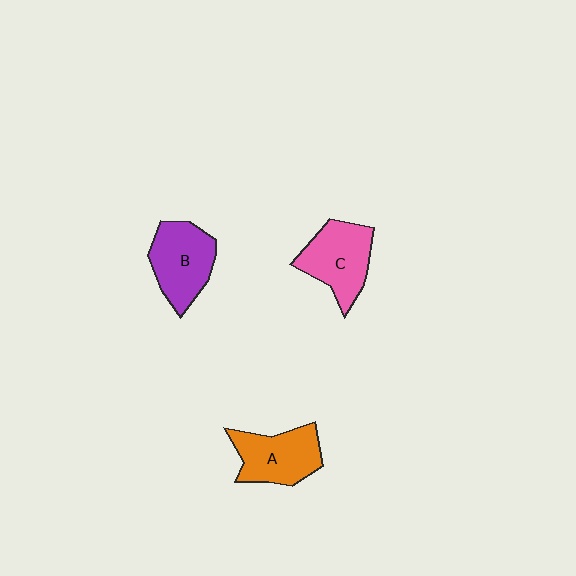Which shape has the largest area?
Shape C (pink).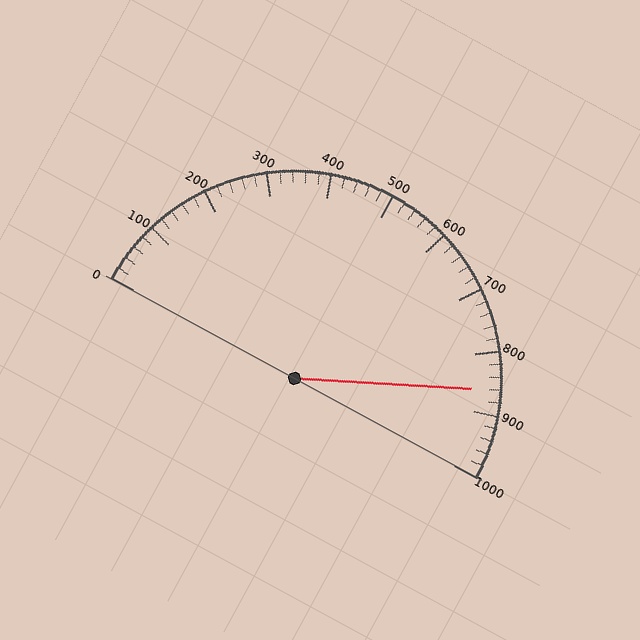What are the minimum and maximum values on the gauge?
The gauge ranges from 0 to 1000.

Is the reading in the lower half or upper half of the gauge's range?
The reading is in the upper half of the range (0 to 1000).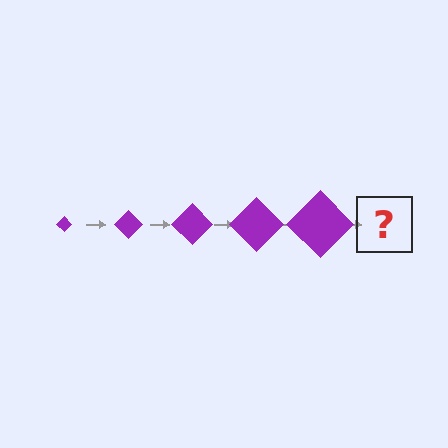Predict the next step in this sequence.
The next step is a purple diamond, larger than the previous one.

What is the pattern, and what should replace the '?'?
The pattern is that the diamond gets progressively larger each step. The '?' should be a purple diamond, larger than the previous one.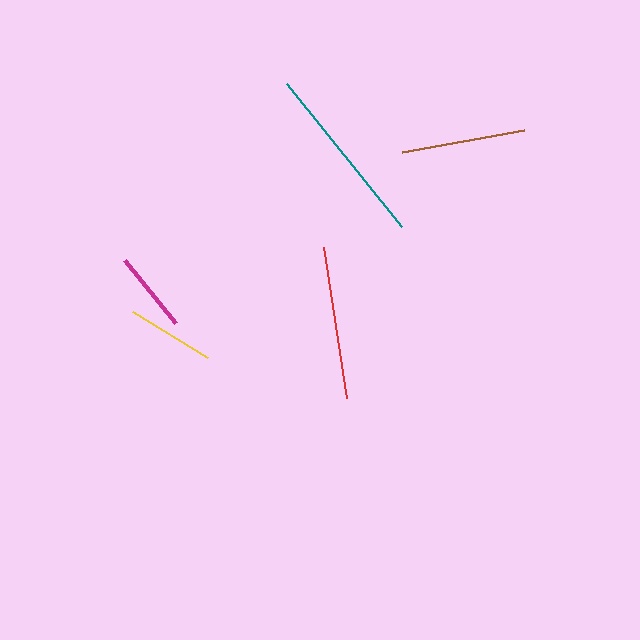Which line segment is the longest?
The teal line is the longest at approximately 184 pixels.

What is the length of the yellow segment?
The yellow segment is approximately 89 pixels long.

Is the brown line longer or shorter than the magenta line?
The brown line is longer than the magenta line.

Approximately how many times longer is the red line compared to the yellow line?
The red line is approximately 1.7 times the length of the yellow line.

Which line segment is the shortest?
The magenta line is the shortest at approximately 81 pixels.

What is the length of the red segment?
The red segment is approximately 153 pixels long.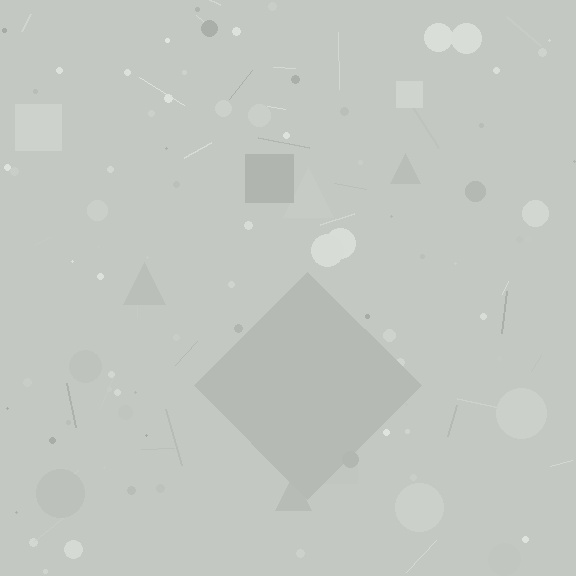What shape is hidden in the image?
A diamond is hidden in the image.